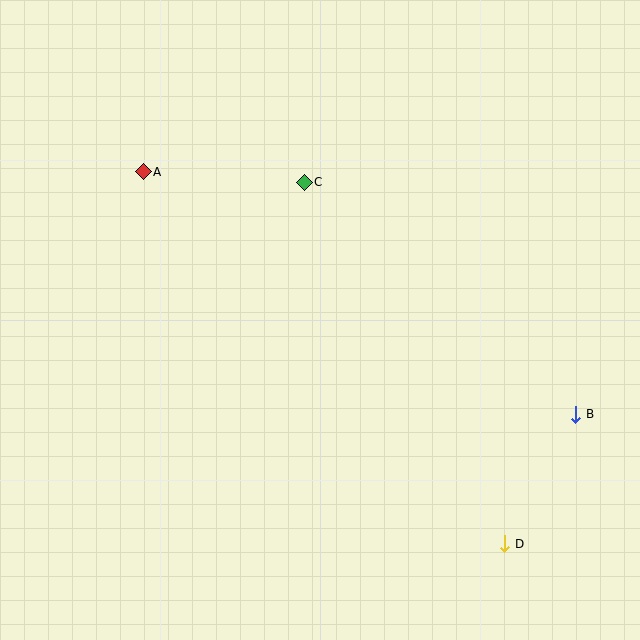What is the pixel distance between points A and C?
The distance between A and C is 161 pixels.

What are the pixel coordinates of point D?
Point D is at (505, 544).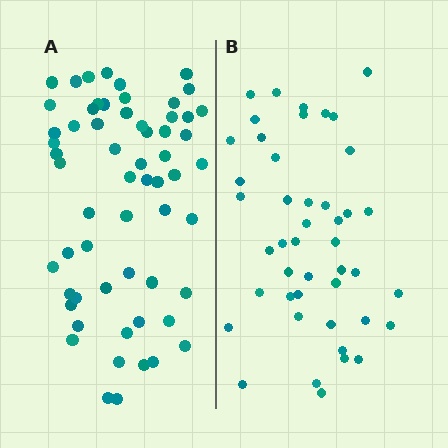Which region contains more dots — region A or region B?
Region A (the left region) has more dots.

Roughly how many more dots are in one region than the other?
Region A has approximately 15 more dots than region B.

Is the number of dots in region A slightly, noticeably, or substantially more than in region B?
Region A has noticeably more, but not dramatically so. The ratio is roughly 1.3 to 1.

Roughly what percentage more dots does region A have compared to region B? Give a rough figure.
About 35% more.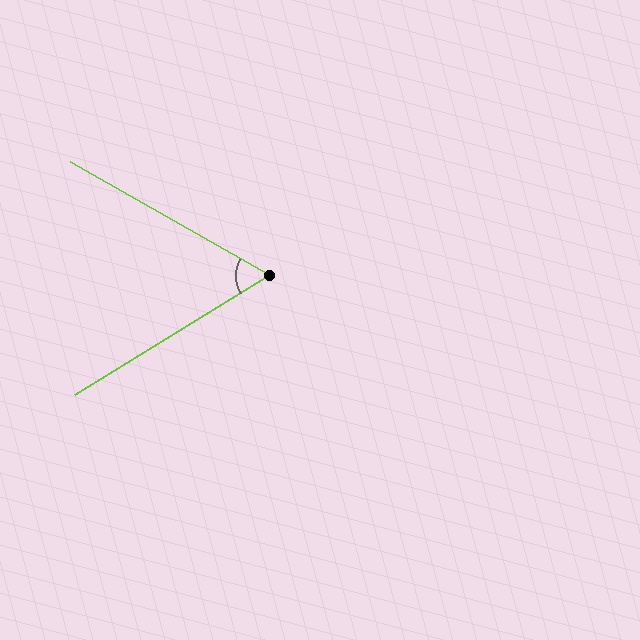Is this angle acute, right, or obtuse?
It is acute.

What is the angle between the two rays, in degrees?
Approximately 61 degrees.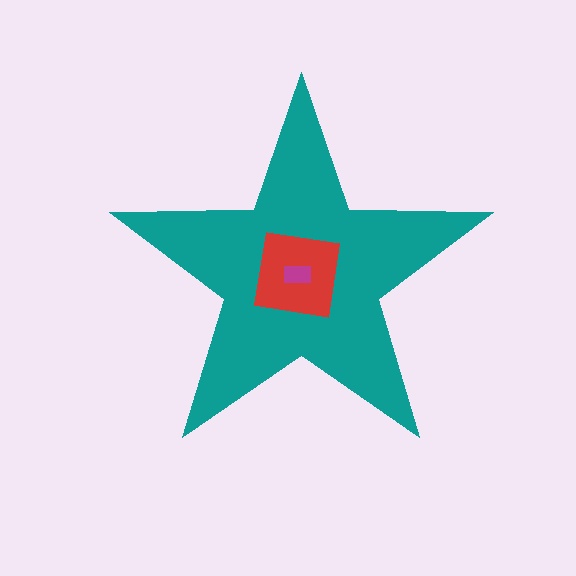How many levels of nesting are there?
3.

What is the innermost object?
The magenta rectangle.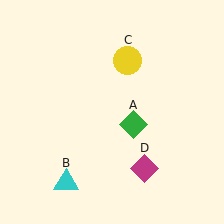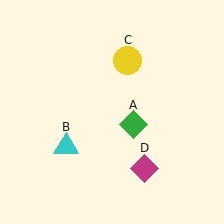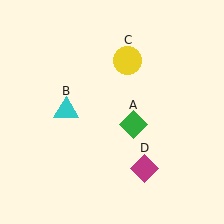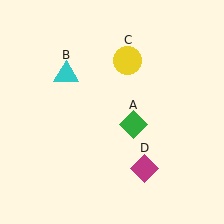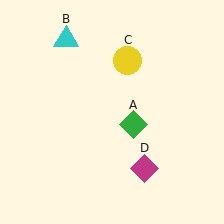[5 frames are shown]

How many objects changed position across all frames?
1 object changed position: cyan triangle (object B).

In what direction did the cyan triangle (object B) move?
The cyan triangle (object B) moved up.